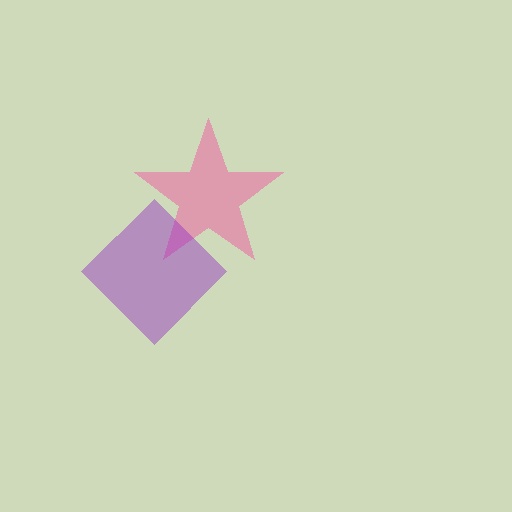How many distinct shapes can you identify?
There are 2 distinct shapes: a pink star, a purple diamond.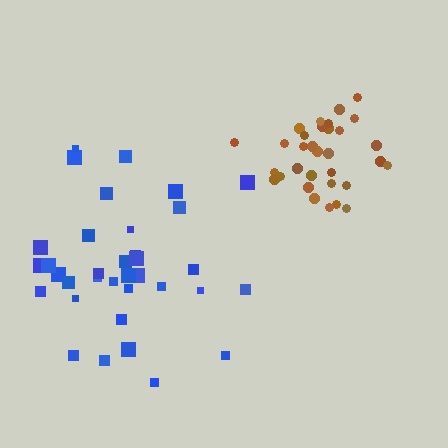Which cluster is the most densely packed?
Brown.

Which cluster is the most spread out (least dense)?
Blue.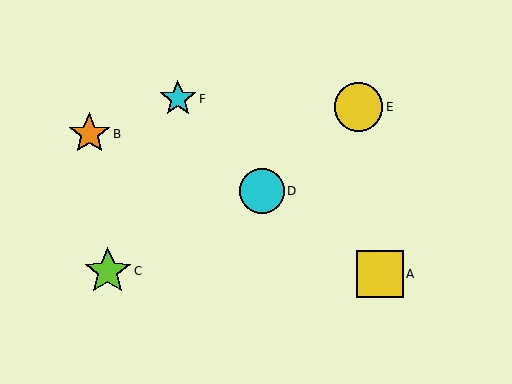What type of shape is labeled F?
Shape F is a cyan star.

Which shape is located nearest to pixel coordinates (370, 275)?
The yellow square (labeled A) at (380, 274) is nearest to that location.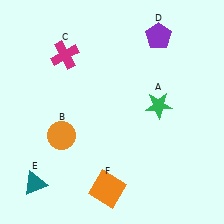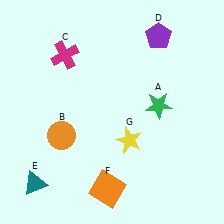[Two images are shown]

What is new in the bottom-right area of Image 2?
A yellow star (G) was added in the bottom-right area of Image 2.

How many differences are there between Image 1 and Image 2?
There is 1 difference between the two images.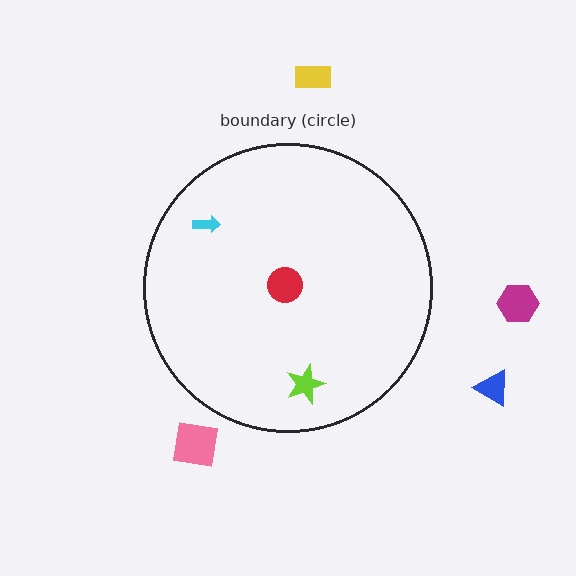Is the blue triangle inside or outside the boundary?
Outside.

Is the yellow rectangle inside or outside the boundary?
Outside.